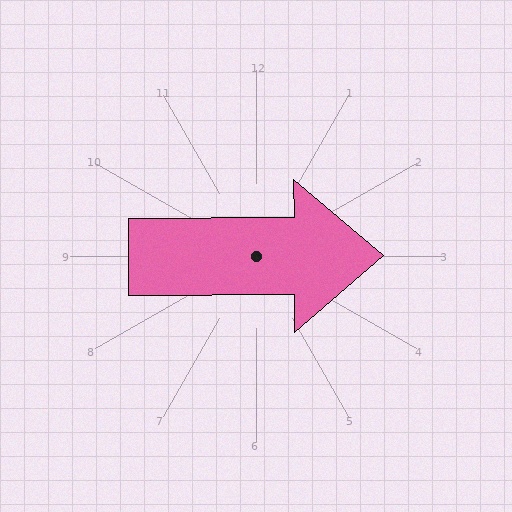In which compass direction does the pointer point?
East.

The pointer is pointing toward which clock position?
Roughly 3 o'clock.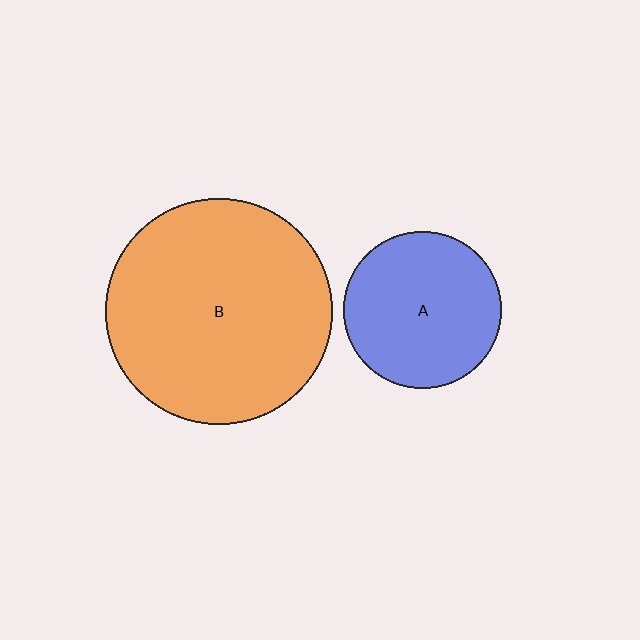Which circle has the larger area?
Circle B (orange).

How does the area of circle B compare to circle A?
Approximately 2.1 times.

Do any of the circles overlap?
No, none of the circles overlap.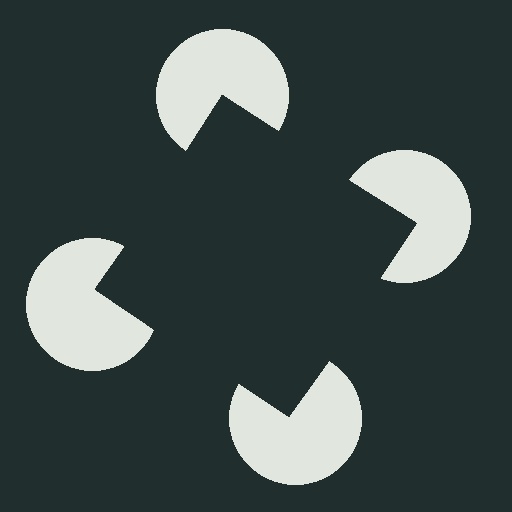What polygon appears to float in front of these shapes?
An illusory square — its edges are inferred from the aligned wedge cuts in the pac-man discs, not physically drawn.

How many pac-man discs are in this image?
There are 4 — one at each vertex of the illusory square.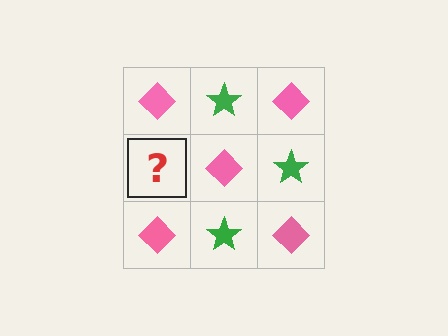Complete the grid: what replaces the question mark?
The question mark should be replaced with a green star.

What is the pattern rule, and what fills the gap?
The rule is that it alternates pink diamond and green star in a checkerboard pattern. The gap should be filled with a green star.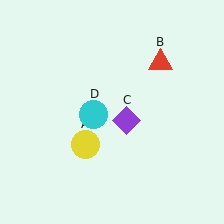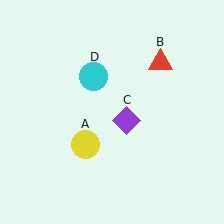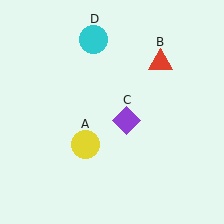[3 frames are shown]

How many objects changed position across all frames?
1 object changed position: cyan circle (object D).